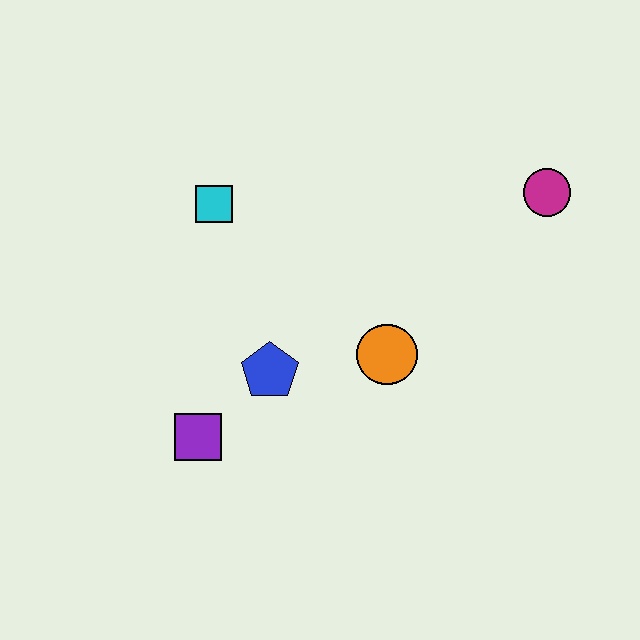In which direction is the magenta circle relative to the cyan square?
The magenta circle is to the right of the cyan square.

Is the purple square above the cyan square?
No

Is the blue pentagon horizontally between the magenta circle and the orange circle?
No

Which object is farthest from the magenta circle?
The purple square is farthest from the magenta circle.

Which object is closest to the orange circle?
The blue pentagon is closest to the orange circle.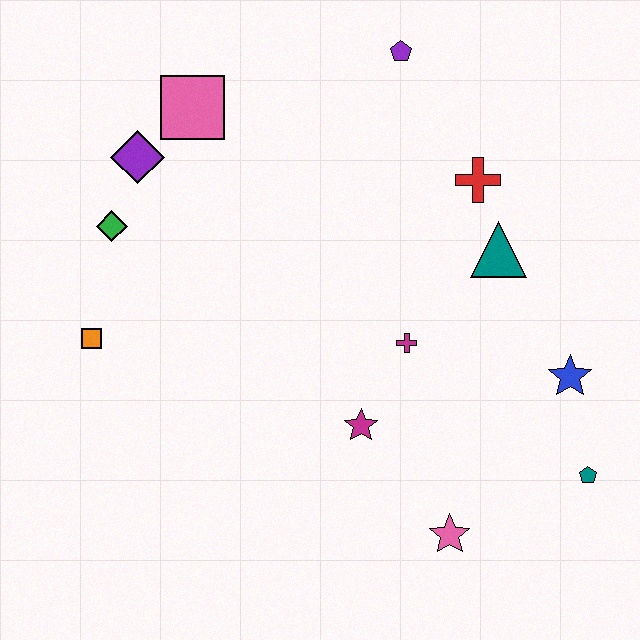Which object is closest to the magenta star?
The magenta cross is closest to the magenta star.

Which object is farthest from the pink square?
The teal pentagon is farthest from the pink square.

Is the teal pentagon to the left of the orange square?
No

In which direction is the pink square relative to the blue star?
The pink square is to the left of the blue star.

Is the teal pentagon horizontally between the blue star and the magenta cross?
No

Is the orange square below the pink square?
Yes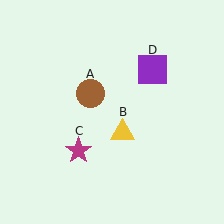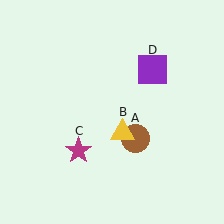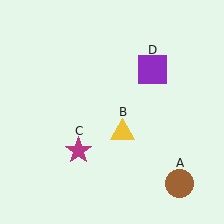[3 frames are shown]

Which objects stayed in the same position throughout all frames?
Yellow triangle (object B) and magenta star (object C) and purple square (object D) remained stationary.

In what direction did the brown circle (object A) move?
The brown circle (object A) moved down and to the right.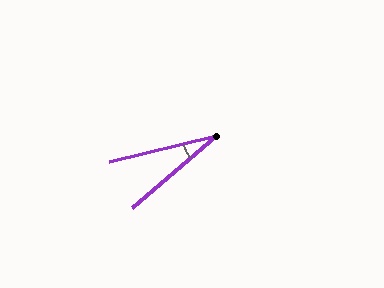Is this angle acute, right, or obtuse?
It is acute.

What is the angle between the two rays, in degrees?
Approximately 27 degrees.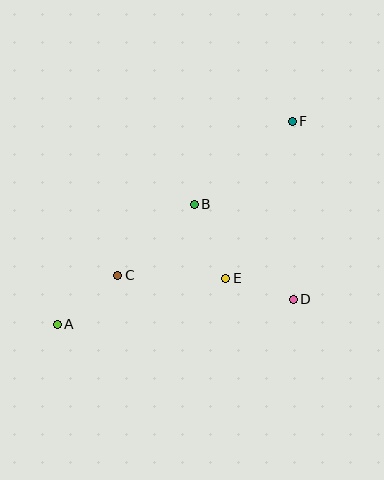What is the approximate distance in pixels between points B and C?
The distance between B and C is approximately 104 pixels.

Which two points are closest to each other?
Points D and E are closest to each other.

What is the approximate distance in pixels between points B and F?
The distance between B and F is approximately 129 pixels.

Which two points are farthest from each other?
Points A and F are farthest from each other.